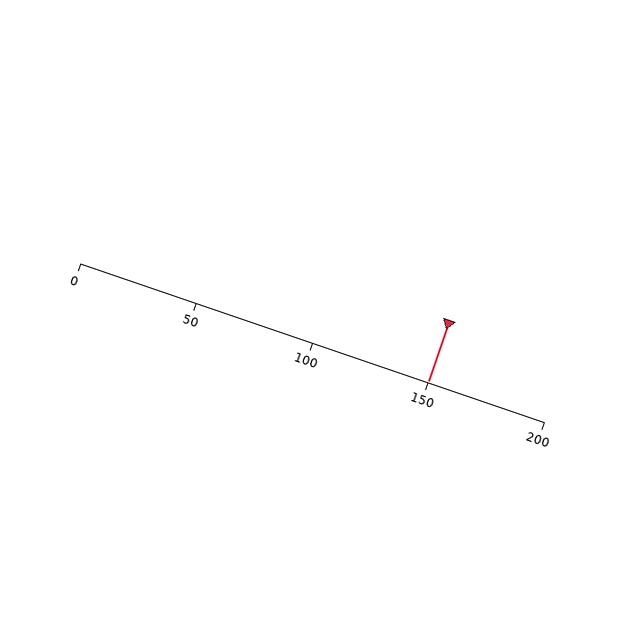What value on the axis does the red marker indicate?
The marker indicates approximately 150.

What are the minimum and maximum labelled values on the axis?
The axis runs from 0 to 200.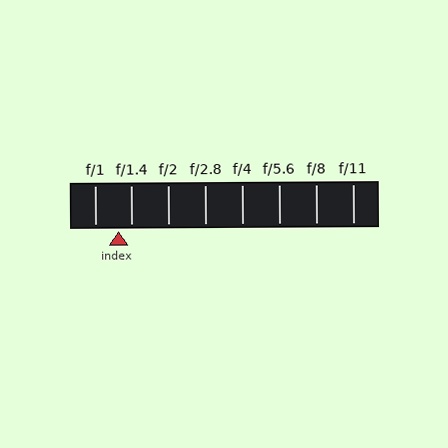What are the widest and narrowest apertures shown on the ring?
The widest aperture shown is f/1 and the narrowest is f/11.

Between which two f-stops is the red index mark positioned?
The index mark is between f/1 and f/1.4.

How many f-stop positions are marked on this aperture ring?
There are 8 f-stop positions marked.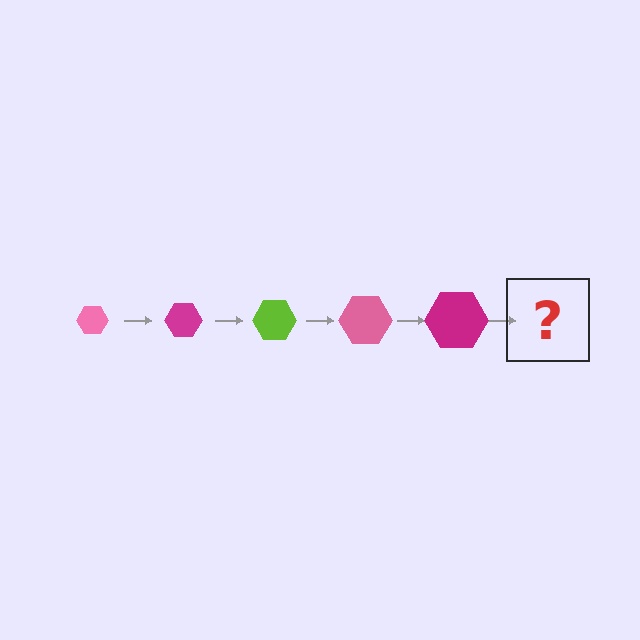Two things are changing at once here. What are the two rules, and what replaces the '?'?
The two rules are that the hexagon grows larger each step and the color cycles through pink, magenta, and lime. The '?' should be a lime hexagon, larger than the previous one.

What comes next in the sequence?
The next element should be a lime hexagon, larger than the previous one.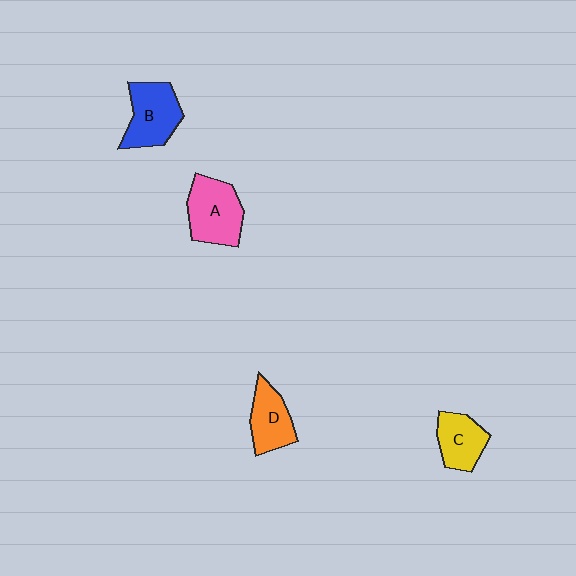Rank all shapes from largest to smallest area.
From largest to smallest: A (pink), B (blue), D (orange), C (yellow).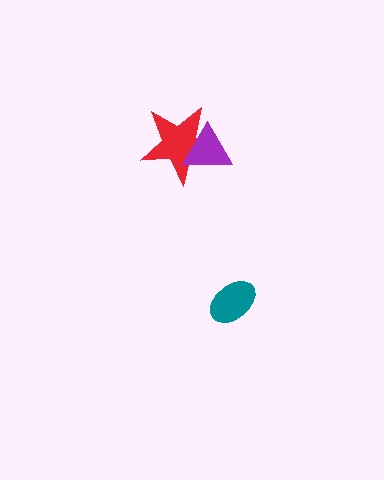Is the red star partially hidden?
Yes, it is partially covered by another shape.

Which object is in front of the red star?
The purple triangle is in front of the red star.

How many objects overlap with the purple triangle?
1 object overlaps with the purple triangle.